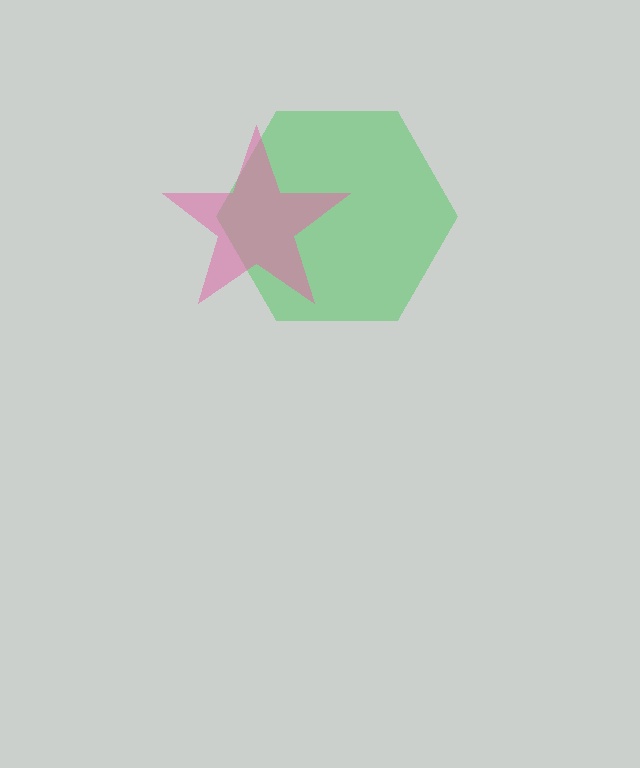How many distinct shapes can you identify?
There are 2 distinct shapes: a green hexagon, a pink star.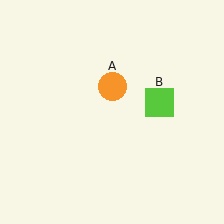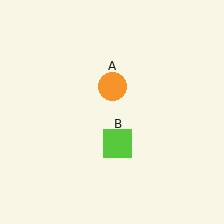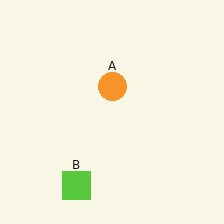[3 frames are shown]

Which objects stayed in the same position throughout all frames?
Orange circle (object A) remained stationary.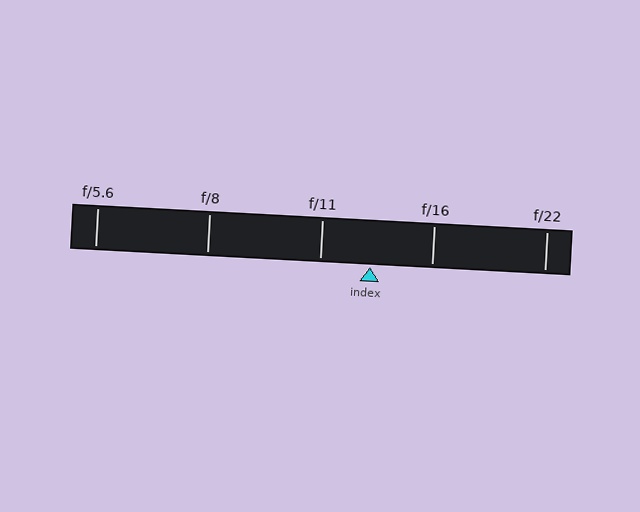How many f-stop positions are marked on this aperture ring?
There are 5 f-stop positions marked.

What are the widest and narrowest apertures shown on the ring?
The widest aperture shown is f/5.6 and the narrowest is f/22.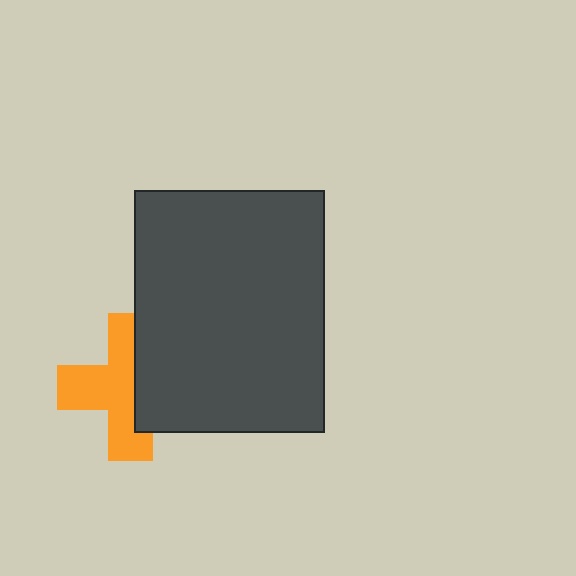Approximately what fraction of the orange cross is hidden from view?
Roughly 41% of the orange cross is hidden behind the dark gray rectangle.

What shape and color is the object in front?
The object in front is a dark gray rectangle.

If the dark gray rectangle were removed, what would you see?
You would see the complete orange cross.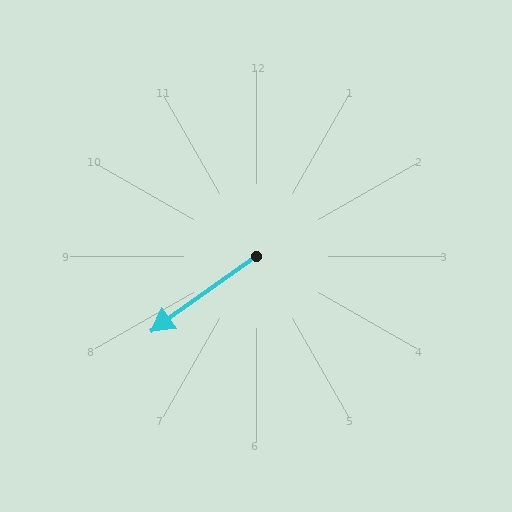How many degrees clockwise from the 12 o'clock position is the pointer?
Approximately 234 degrees.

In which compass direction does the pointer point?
Southwest.